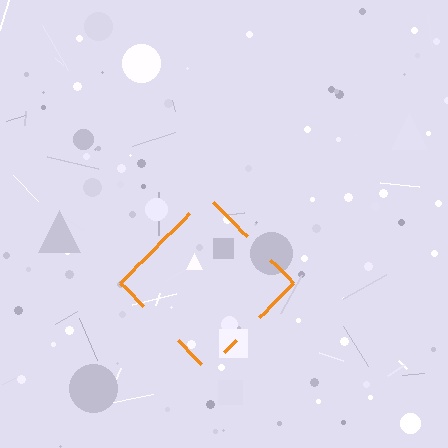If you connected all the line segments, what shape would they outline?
They would outline a diamond.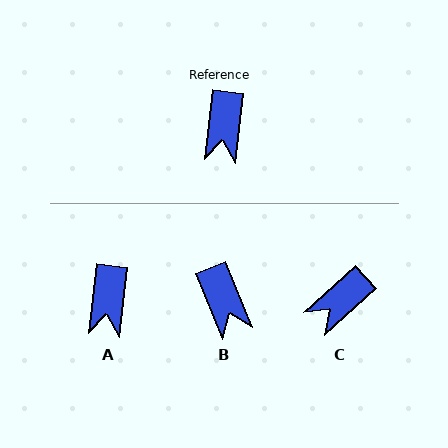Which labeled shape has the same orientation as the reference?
A.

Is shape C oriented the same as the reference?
No, it is off by about 42 degrees.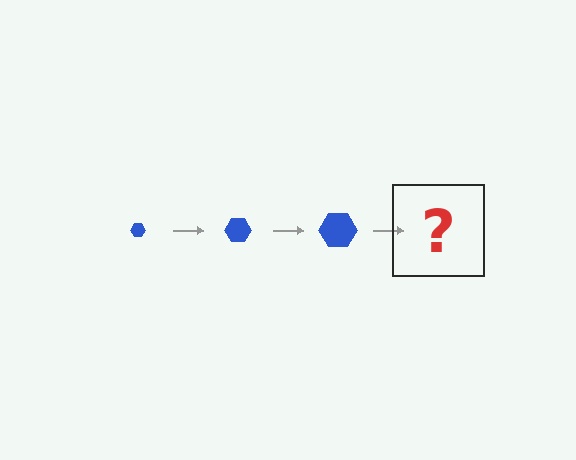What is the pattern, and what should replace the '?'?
The pattern is that the hexagon gets progressively larger each step. The '?' should be a blue hexagon, larger than the previous one.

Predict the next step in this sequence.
The next step is a blue hexagon, larger than the previous one.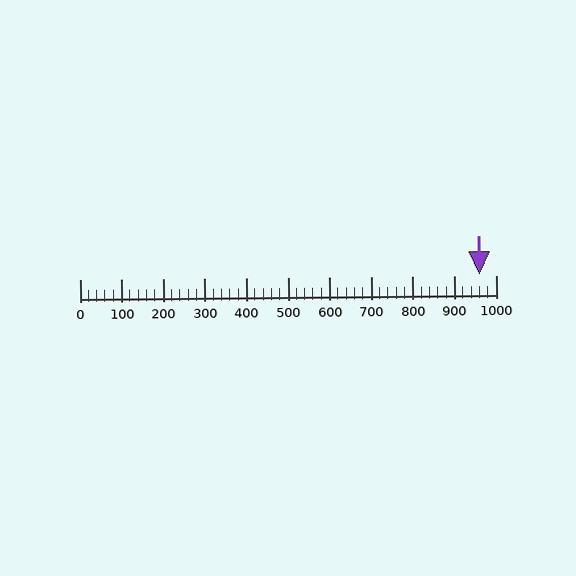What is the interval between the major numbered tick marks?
The major tick marks are spaced 100 units apart.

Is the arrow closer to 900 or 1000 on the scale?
The arrow is closer to 1000.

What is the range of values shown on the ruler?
The ruler shows values from 0 to 1000.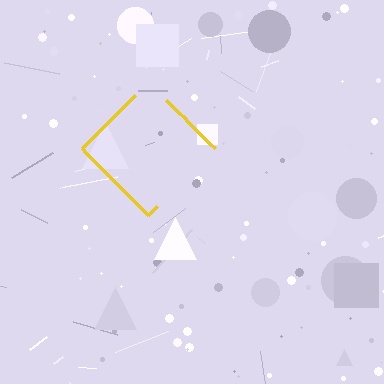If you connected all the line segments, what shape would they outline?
They would outline a diamond.